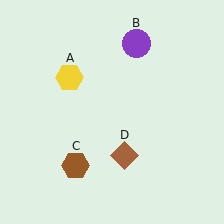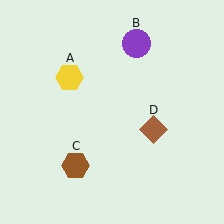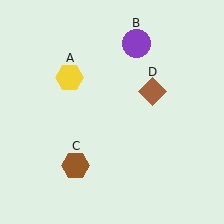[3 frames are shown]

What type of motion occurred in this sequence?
The brown diamond (object D) rotated counterclockwise around the center of the scene.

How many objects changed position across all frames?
1 object changed position: brown diamond (object D).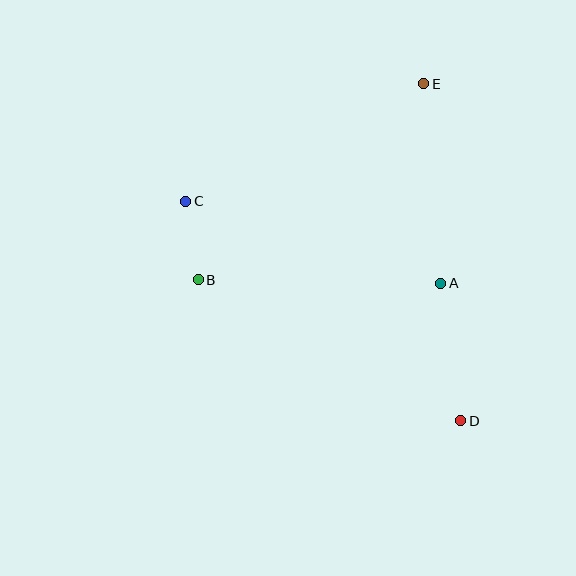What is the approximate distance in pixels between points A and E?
The distance between A and E is approximately 200 pixels.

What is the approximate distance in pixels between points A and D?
The distance between A and D is approximately 139 pixels.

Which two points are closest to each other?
Points B and C are closest to each other.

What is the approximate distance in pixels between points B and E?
The distance between B and E is approximately 299 pixels.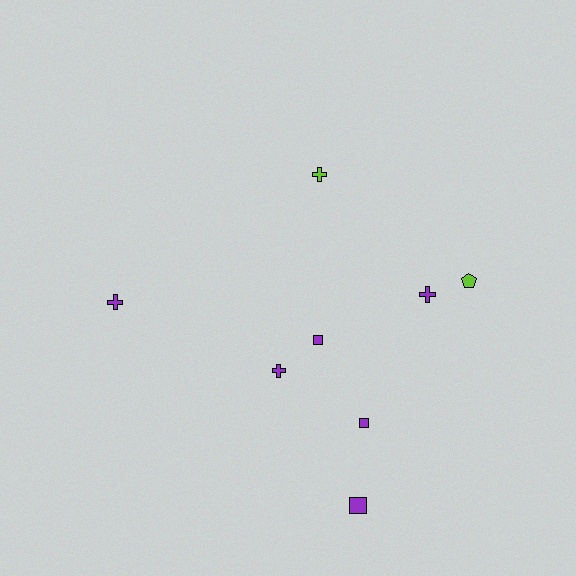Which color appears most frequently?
Purple, with 6 objects.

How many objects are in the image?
There are 8 objects.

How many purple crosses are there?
There are 3 purple crosses.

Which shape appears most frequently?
Cross, with 4 objects.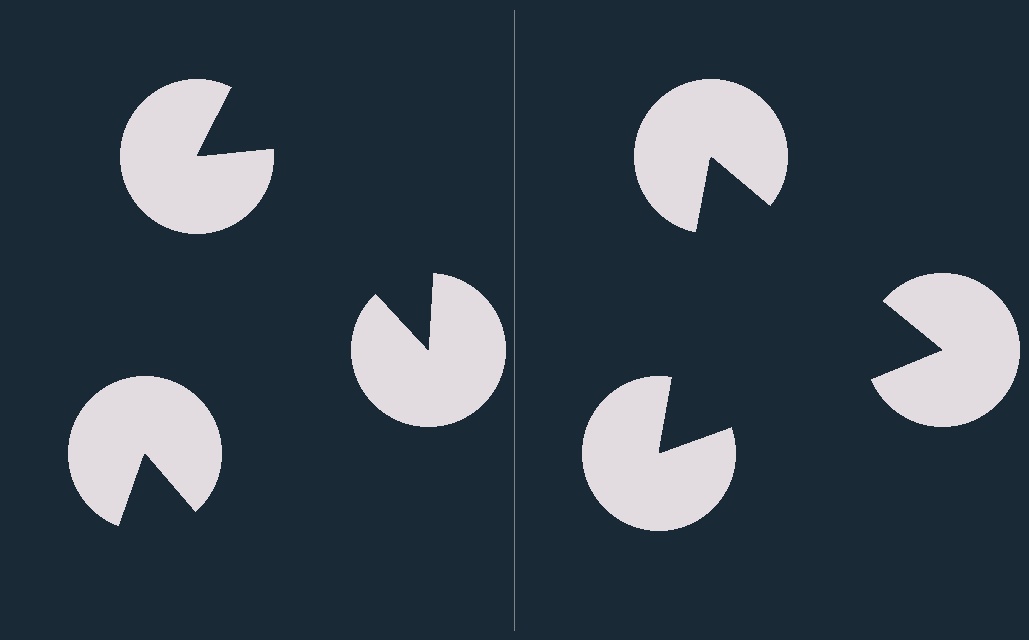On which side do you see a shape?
An illusory triangle appears on the right side. On the left side the wedge cuts are rotated, so no coherent shape forms.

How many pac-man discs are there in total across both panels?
6 — 3 on each side.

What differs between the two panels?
The pac-man discs are positioned identically on both sides; only the wedge orientations differ. On the right they align to a triangle; on the left they are misaligned.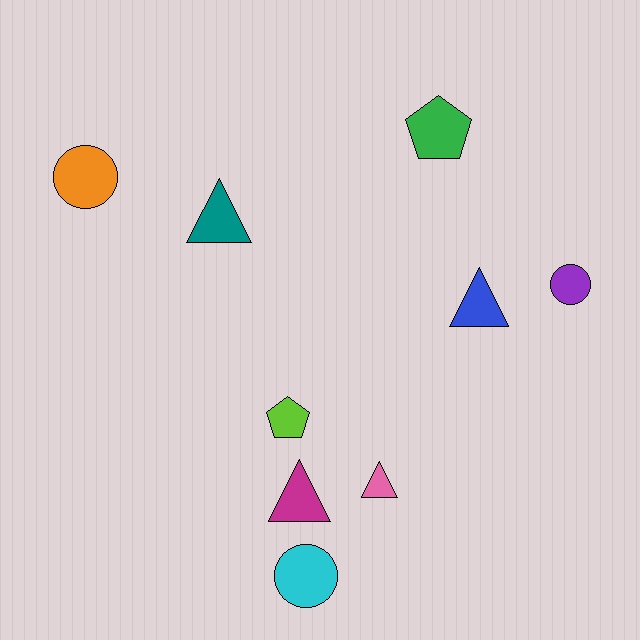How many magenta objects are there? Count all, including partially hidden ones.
There is 1 magenta object.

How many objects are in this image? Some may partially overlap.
There are 9 objects.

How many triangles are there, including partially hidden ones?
There are 4 triangles.